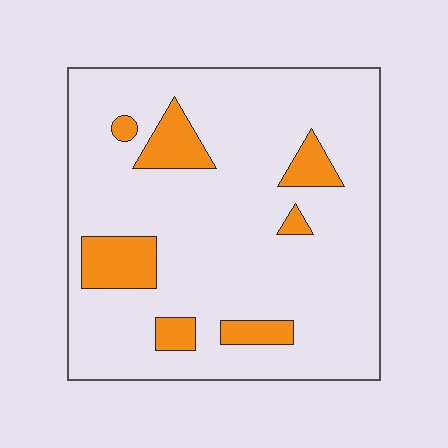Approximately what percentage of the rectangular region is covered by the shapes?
Approximately 15%.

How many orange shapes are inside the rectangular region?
7.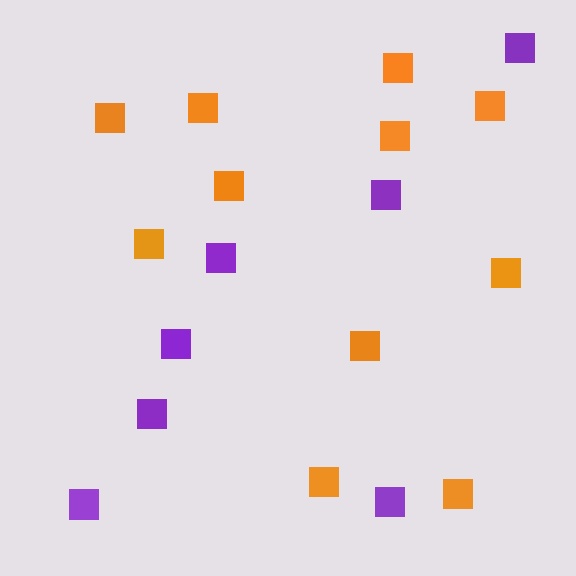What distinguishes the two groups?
There are 2 groups: one group of purple squares (7) and one group of orange squares (11).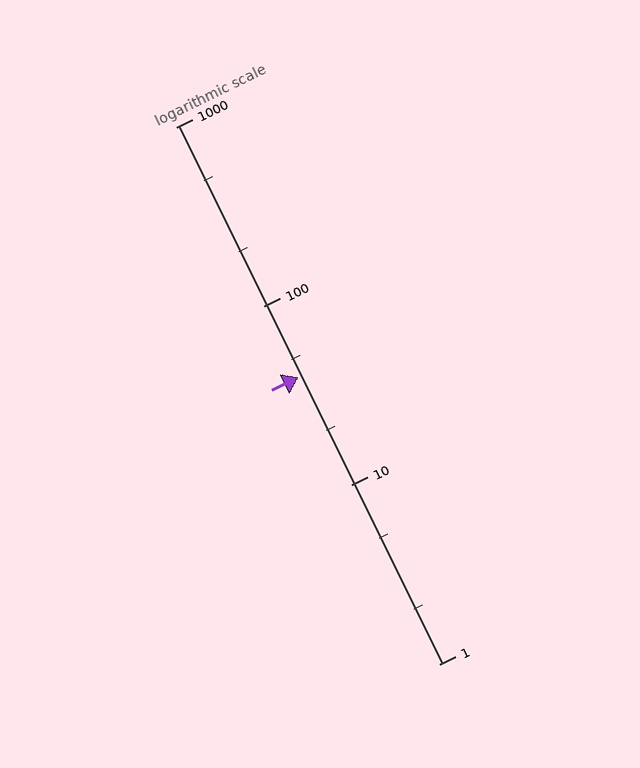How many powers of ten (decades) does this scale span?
The scale spans 3 decades, from 1 to 1000.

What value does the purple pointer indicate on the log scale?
The pointer indicates approximately 40.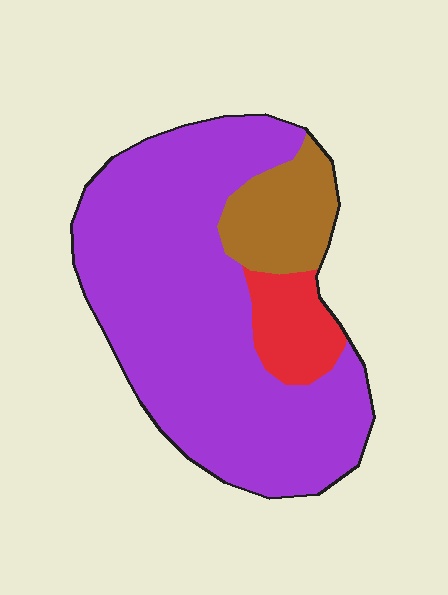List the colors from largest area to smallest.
From largest to smallest: purple, brown, red.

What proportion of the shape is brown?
Brown takes up less than a quarter of the shape.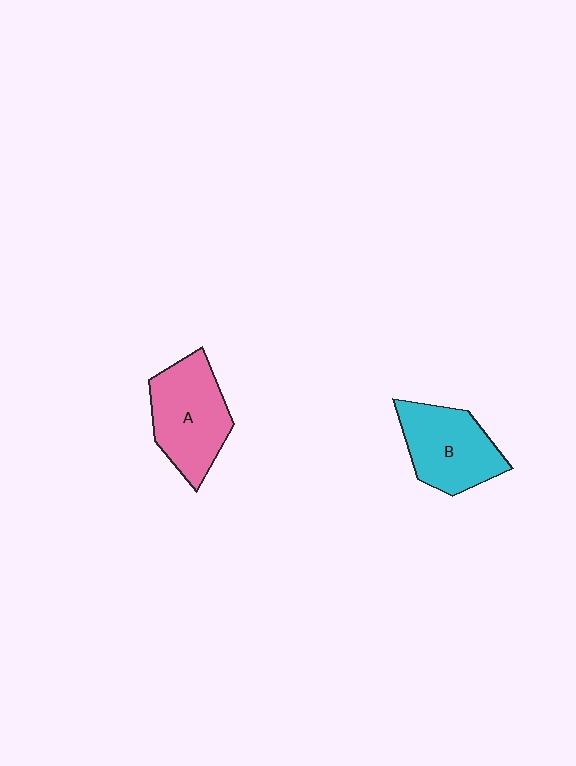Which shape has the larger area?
Shape A (pink).